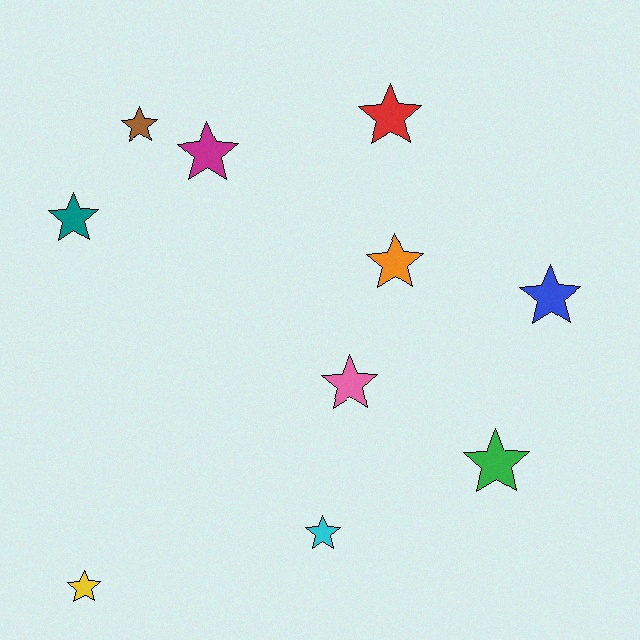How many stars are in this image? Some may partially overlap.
There are 10 stars.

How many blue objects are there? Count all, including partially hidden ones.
There is 1 blue object.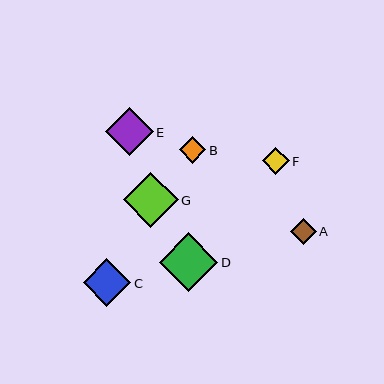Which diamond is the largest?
Diamond D is the largest with a size of approximately 59 pixels.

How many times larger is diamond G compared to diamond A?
Diamond G is approximately 2.1 times the size of diamond A.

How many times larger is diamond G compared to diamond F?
Diamond G is approximately 2.0 times the size of diamond F.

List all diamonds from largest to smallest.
From largest to smallest: D, G, E, C, F, B, A.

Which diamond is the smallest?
Diamond A is the smallest with a size of approximately 25 pixels.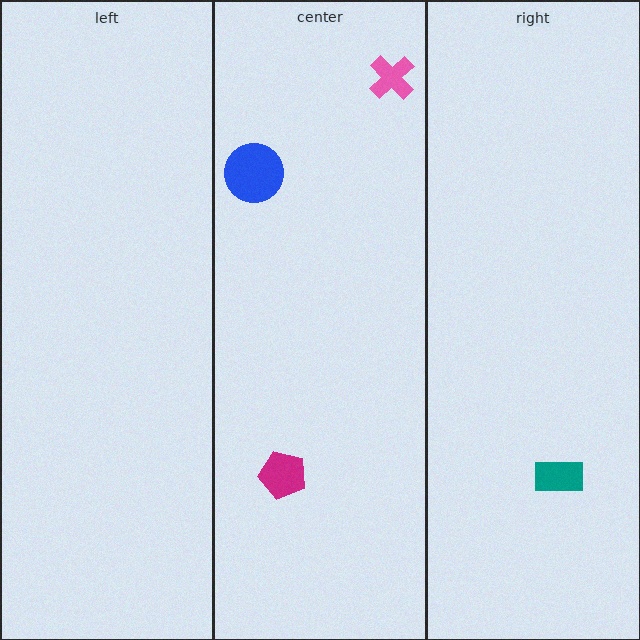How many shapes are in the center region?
3.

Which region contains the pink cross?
The center region.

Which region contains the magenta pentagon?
The center region.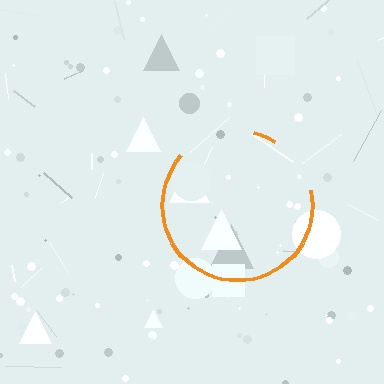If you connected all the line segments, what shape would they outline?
They would outline a circle.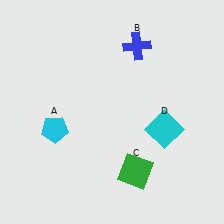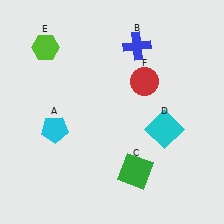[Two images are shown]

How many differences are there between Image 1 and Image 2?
There are 2 differences between the two images.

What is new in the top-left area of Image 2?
A lime hexagon (E) was added in the top-left area of Image 2.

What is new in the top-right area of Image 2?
A red circle (F) was added in the top-right area of Image 2.